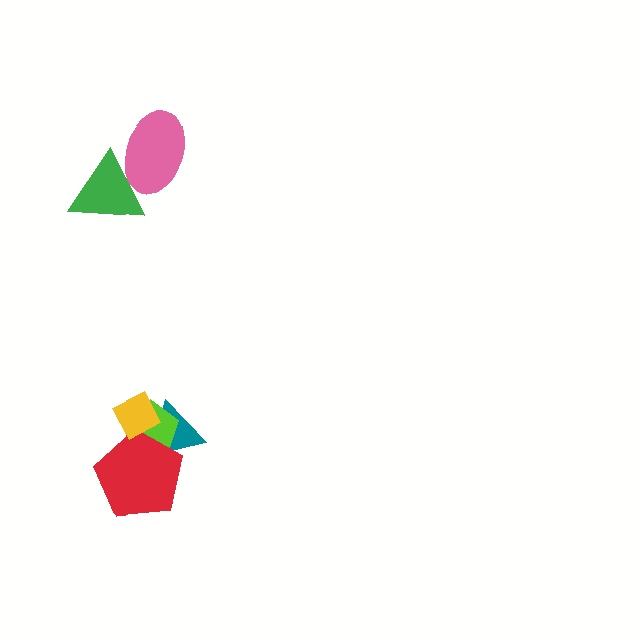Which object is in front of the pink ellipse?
The green triangle is in front of the pink ellipse.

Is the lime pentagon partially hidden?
Yes, it is partially covered by another shape.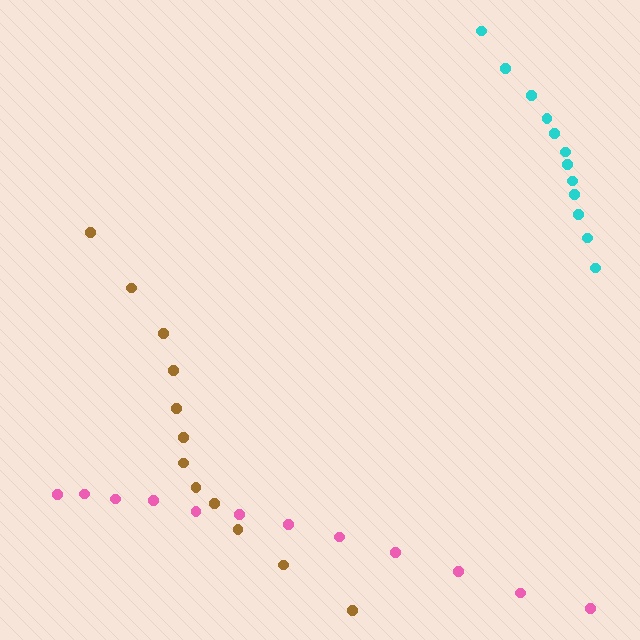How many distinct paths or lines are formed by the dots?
There are 3 distinct paths.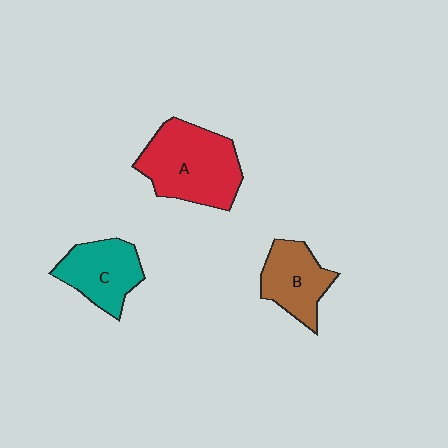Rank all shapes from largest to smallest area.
From largest to smallest: A (red), C (teal), B (brown).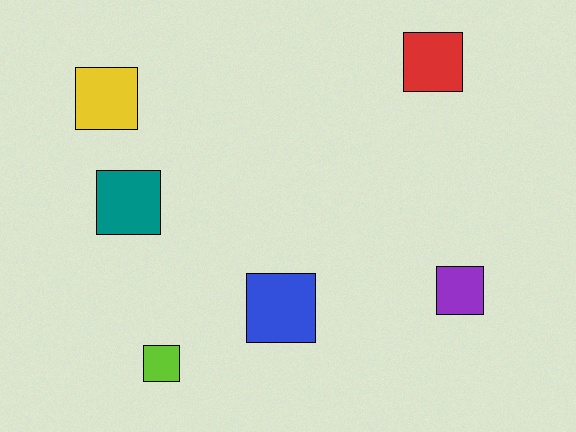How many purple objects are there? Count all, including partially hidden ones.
There is 1 purple object.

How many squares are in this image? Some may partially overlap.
There are 6 squares.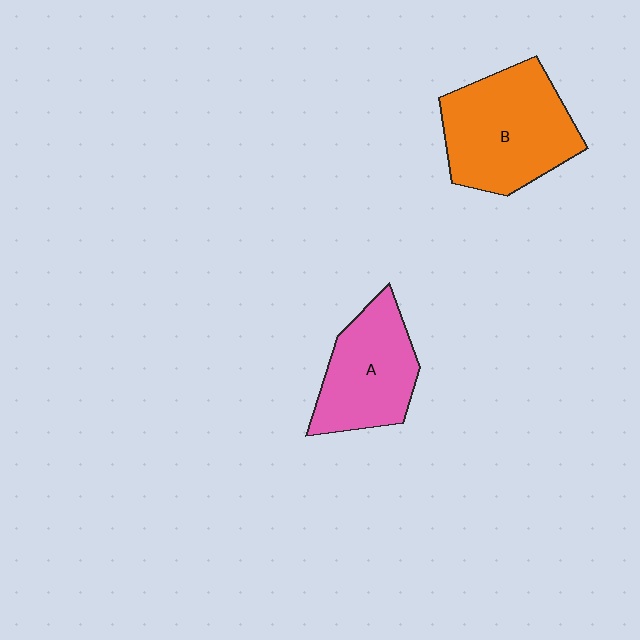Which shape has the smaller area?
Shape A (pink).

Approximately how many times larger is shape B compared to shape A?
Approximately 1.3 times.